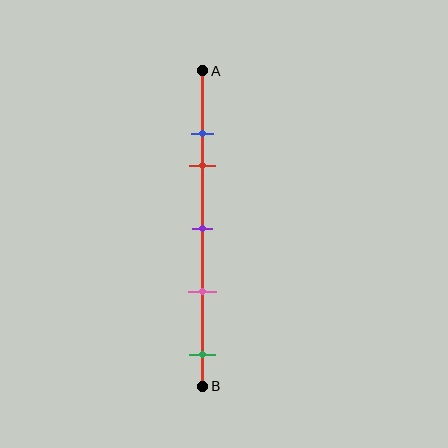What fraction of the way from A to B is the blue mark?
The blue mark is approximately 20% (0.2) of the way from A to B.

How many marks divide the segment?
There are 5 marks dividing the segment.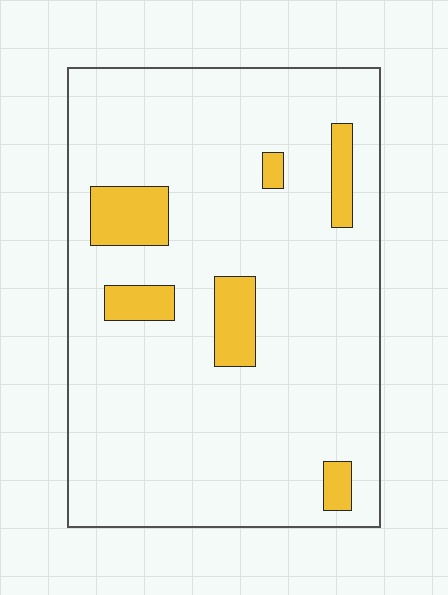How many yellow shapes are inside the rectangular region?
6.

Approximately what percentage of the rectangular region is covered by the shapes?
Approximately 10%.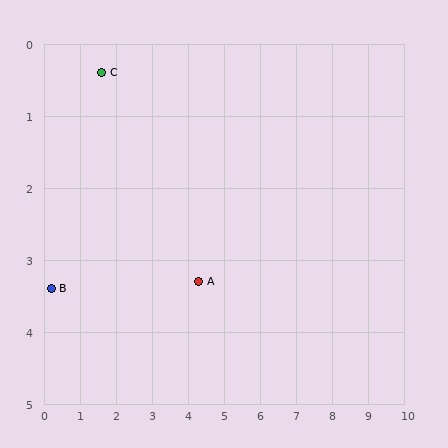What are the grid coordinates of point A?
Point A is at approximately (4.3, 3.3).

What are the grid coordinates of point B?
Point B is at approximately (0.2, 3.4).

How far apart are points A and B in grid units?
Points A and B are about 4.1 grid units apart.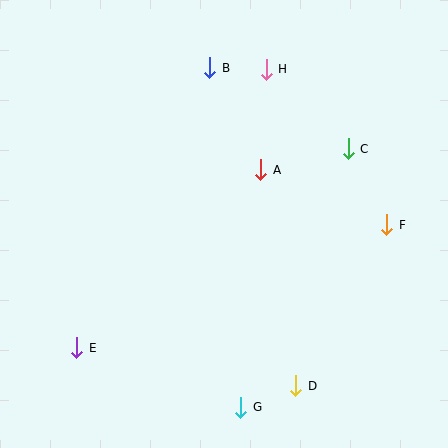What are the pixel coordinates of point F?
Point F is at (386, 225).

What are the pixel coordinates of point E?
Point E is at (77, 348).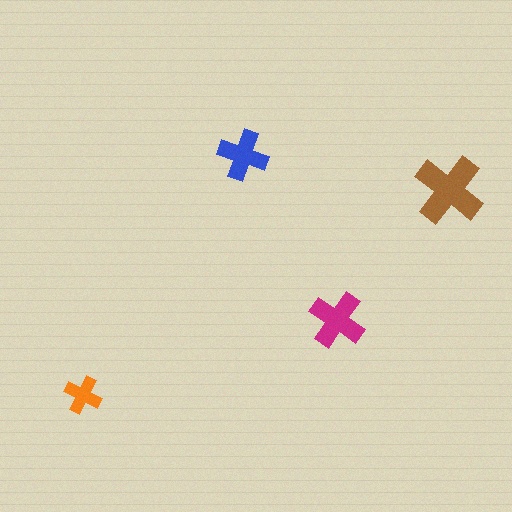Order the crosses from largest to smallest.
the brown one, the magenta one, the blue one, the orange one.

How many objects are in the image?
There are 4 objects in the image.